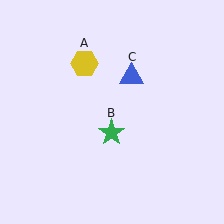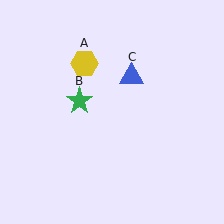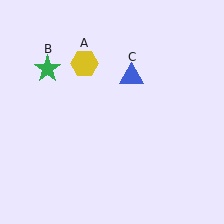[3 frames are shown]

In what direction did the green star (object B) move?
The green star (object B) moved up and to the left.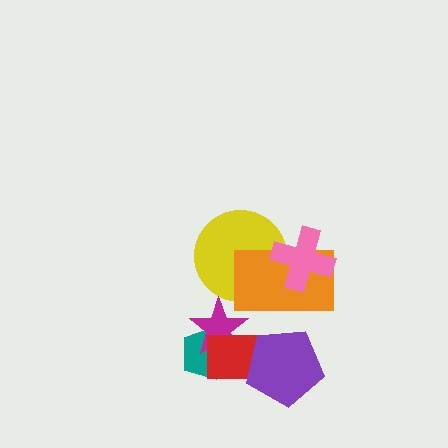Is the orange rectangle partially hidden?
Yes, it is partially covered by another shape.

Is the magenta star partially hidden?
Yes, it is partially covered by another shape.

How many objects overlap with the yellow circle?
2 objects overlap with the yellow circle.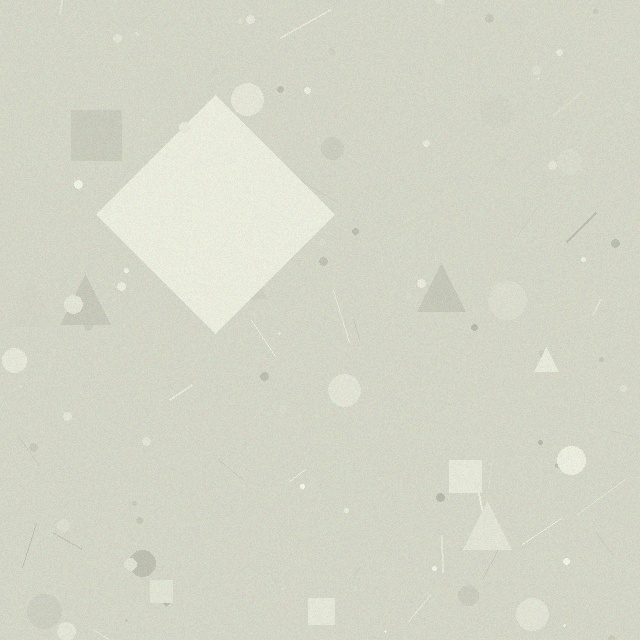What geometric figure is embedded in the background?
A diamond is embedded in the background.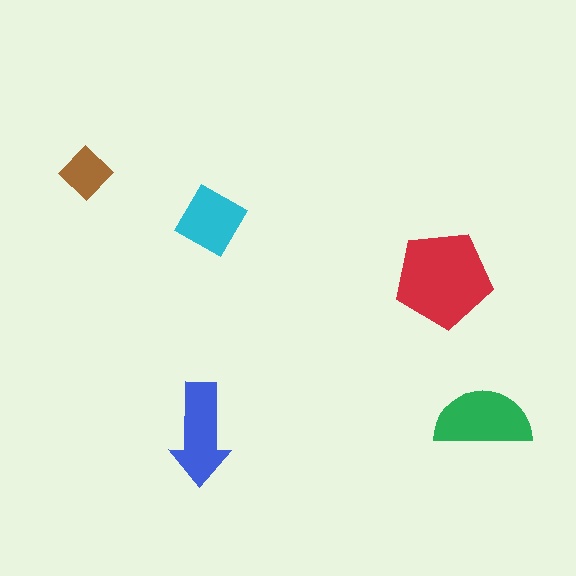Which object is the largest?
The red pentagon.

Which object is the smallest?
The brown diamond.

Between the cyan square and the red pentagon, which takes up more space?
The red pentagon.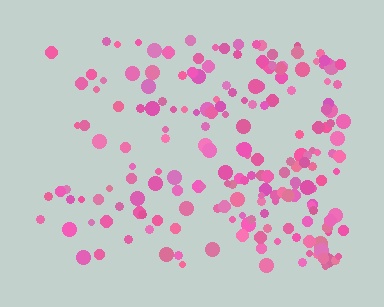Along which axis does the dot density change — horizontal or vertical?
Horizontal.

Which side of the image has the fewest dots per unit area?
The left.